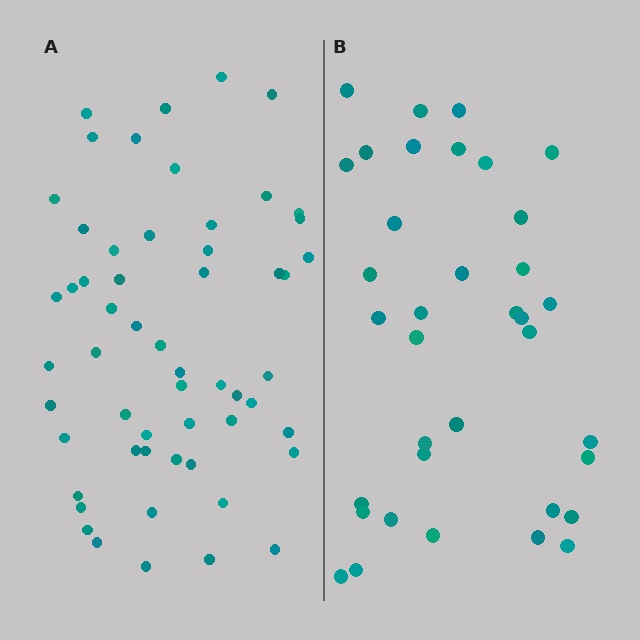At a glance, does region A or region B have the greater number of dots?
Region A (the left region) has more dots.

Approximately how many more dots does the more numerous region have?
Region A has approximately 20 more dots than region B.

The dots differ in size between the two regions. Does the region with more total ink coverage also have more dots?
No. Region B has more total ink coverage because its dots are larger, but region A actually contains more individual dots. Total area can be misleading — the number of items is what matters here.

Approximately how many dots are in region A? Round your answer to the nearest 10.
About 60 dots. (The exact count is 56, which rounds to 60.)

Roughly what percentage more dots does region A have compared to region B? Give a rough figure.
About 55% more.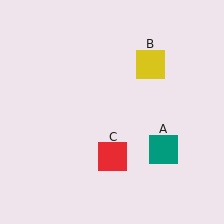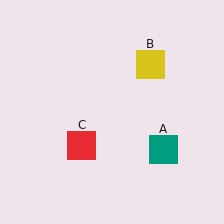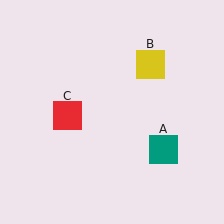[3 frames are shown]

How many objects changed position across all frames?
1 object changed position: red square (object C).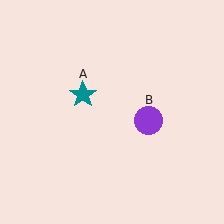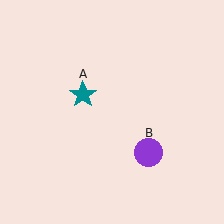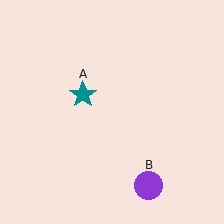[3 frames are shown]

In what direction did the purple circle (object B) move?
The purple circle (object B) moved down.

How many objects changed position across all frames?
1 object changed position: purple circle (object B).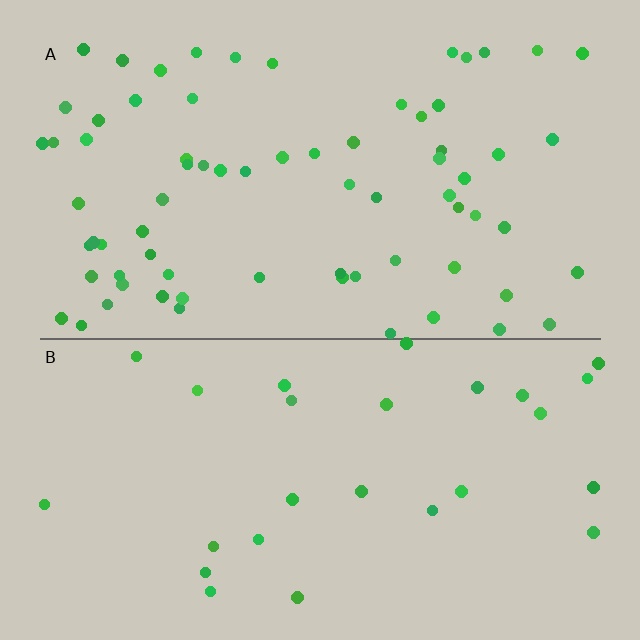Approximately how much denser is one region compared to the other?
Approximately 2.6× — region A over region B.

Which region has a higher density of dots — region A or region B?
A (the top).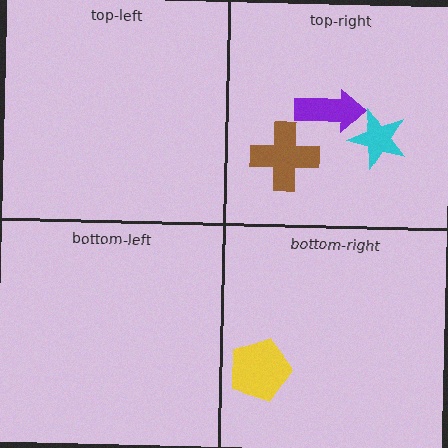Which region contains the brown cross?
The top-right region.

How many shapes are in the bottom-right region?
1.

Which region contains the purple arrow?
The top-right region.